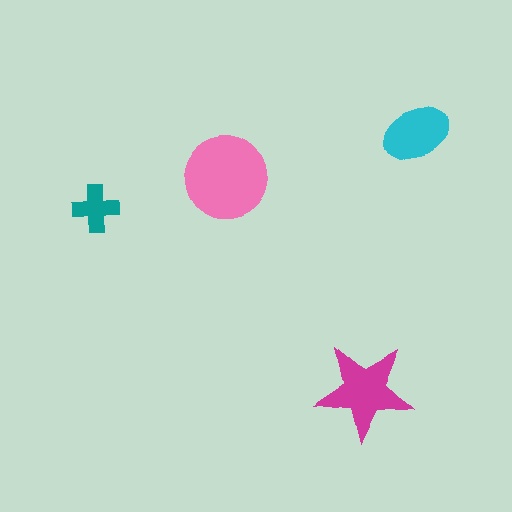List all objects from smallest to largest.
The teal cross, the cyan ellipse, the magenta star, the pink circle.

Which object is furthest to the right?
The cyan ellipse is rightmost.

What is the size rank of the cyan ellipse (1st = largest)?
3rd.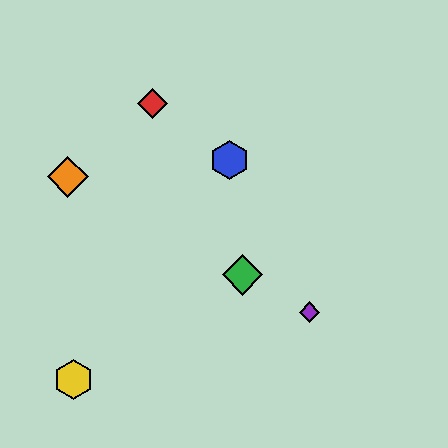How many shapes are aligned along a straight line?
3 shapes (the green diamond, the purple diamond, the orange diamond) are aligned along a straight line.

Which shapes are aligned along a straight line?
The green diamond, the purple diamond, the orange diamond are aligned along a straight line.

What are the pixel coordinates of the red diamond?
The red diamond is at (152, 103).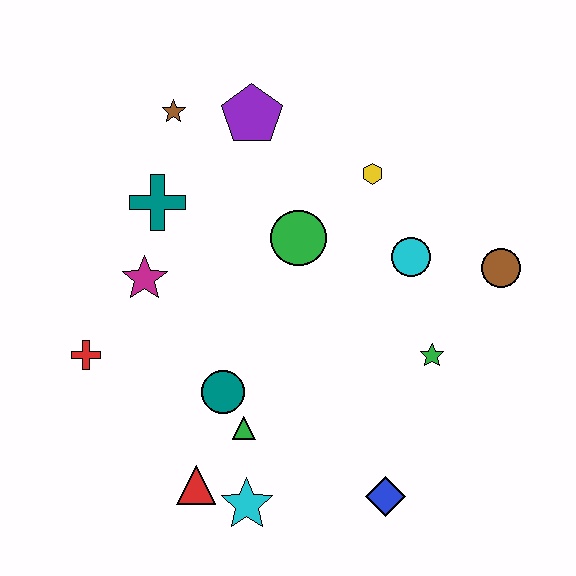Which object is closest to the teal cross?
The magenta star is closest to the teal cross.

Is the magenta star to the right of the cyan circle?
No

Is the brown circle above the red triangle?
Yes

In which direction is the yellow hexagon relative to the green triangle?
The yellow hexagon is above the green triangle.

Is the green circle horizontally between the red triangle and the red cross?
No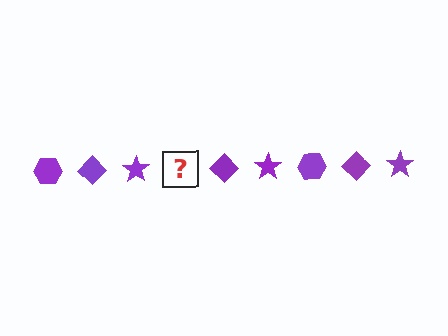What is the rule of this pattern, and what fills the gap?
The rule is that the pattern cycles through hexagon, diamond, star shapes in purple. The gap should be filled with a purple hexagon.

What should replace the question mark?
The question mark should be replaced with a purple hexagon.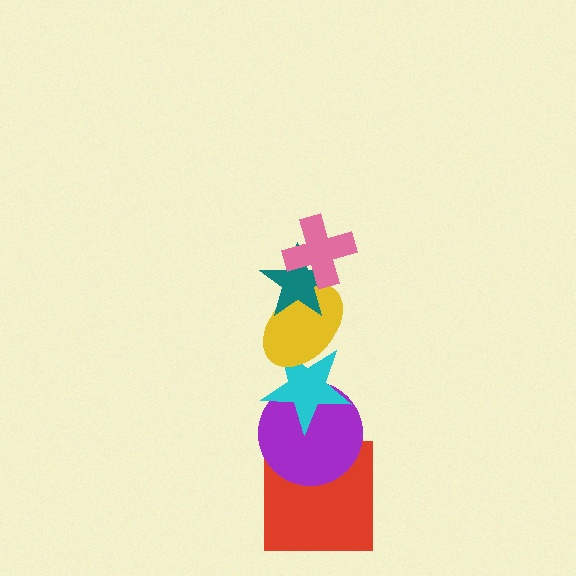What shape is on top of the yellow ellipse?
The teal star is on top of the yellow ellipse.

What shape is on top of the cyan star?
The yellow ellipse is on top of the cyan star.